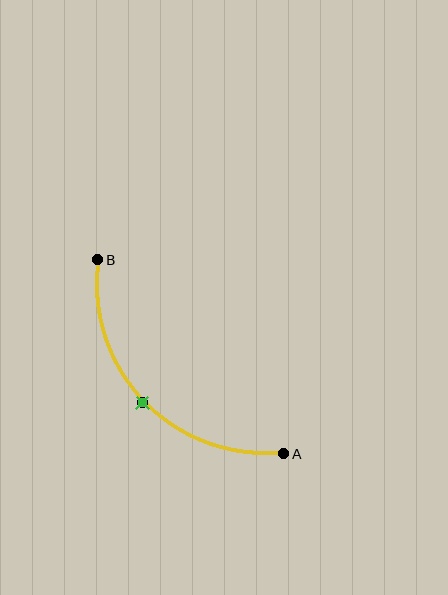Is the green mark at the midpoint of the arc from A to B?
Yes. The green mark lies on the arc at equal arc-length from both A and B — it is the arc midpoint.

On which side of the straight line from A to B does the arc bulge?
The arc bulges below and to the left of the straight line connecting A and B.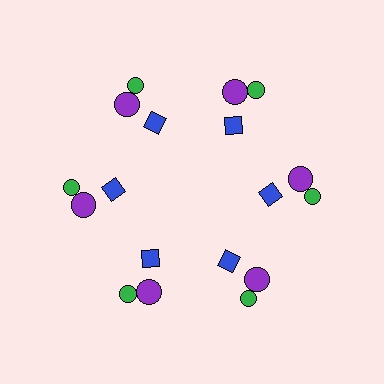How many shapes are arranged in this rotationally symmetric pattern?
There are 18 shapes, arranged in 6 groups of 3.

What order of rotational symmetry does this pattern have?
This pattern has 6-fold rotational symmetry.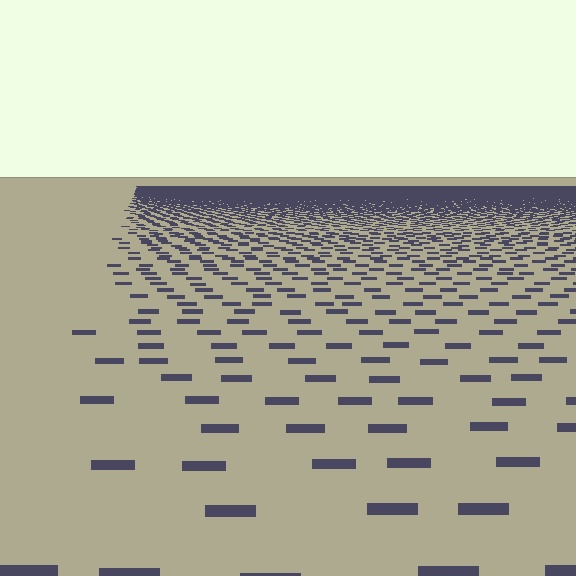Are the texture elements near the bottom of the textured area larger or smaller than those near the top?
Larger. Near the bottom, elements are closer to the viewer and appear at a bigger on-screen size.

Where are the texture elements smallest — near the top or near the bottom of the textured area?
Near the top.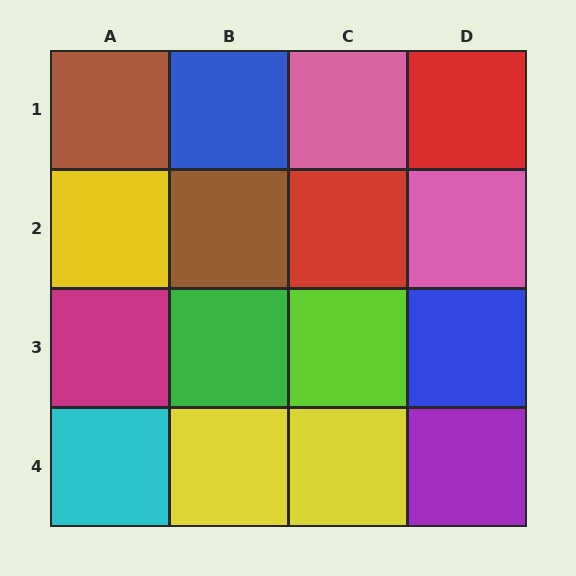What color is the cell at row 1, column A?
Brown.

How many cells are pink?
2 cells are pink.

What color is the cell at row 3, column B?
Green.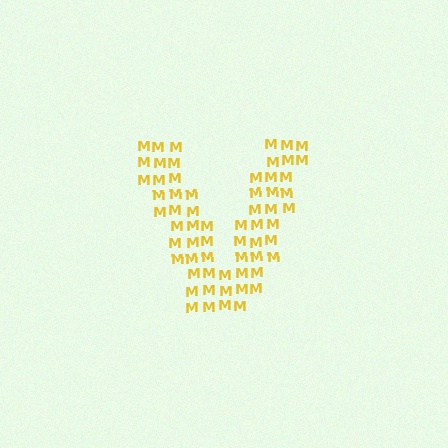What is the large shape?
The large shape is the letter V.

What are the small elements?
The small elements are letter M's.